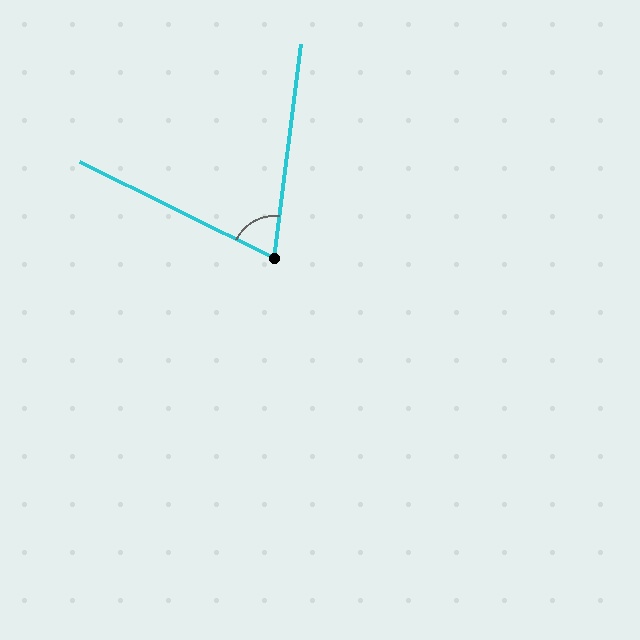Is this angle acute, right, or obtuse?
It is acute.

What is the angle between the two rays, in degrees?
Approximately 71 degrees.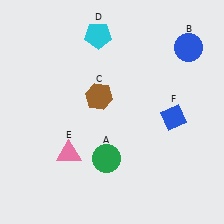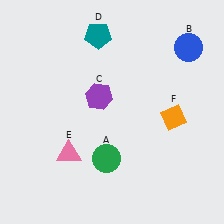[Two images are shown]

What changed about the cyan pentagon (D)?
In Image 1, D is cyan. In Image 2, it changed to teal.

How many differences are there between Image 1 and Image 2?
There are 3 differences between the two images.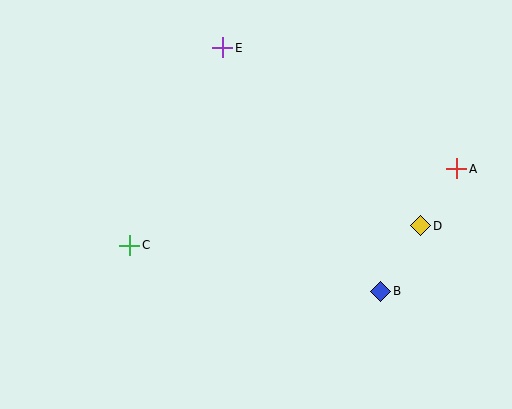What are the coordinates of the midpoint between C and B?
The midpoint between C and B is at (255, 268).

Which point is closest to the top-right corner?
Point A is closest to the top-right corner.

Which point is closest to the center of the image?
Point C at (130, 245) is closest to the center.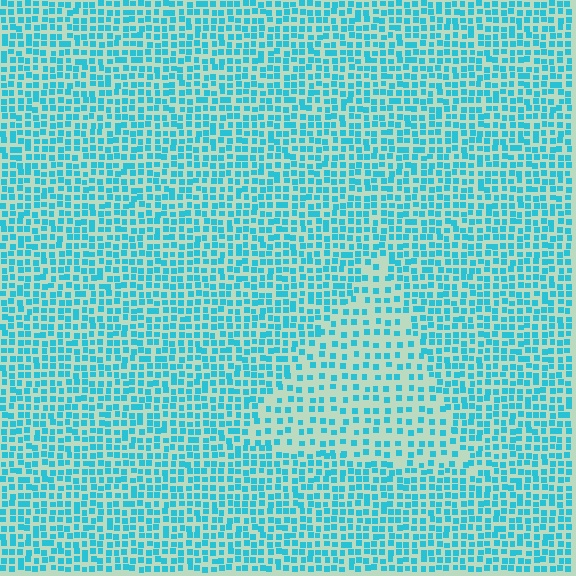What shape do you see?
I see a triangle.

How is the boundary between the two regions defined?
The boundary is defined by a change in element density (approximately 1.8x ratio). All elements are the same color, size, and shape.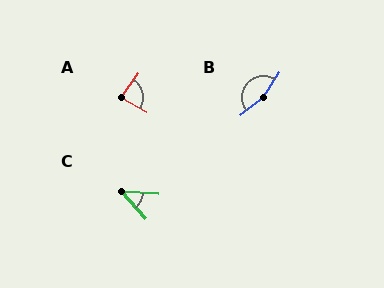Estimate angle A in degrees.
Approximately 84 degrees.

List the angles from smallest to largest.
C (44°), A (84°), B (162°).